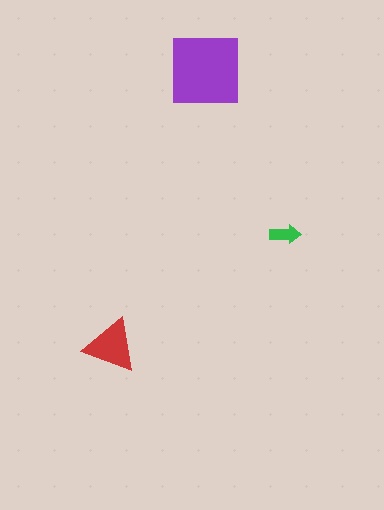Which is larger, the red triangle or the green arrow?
The red triangle.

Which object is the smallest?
The green arrow.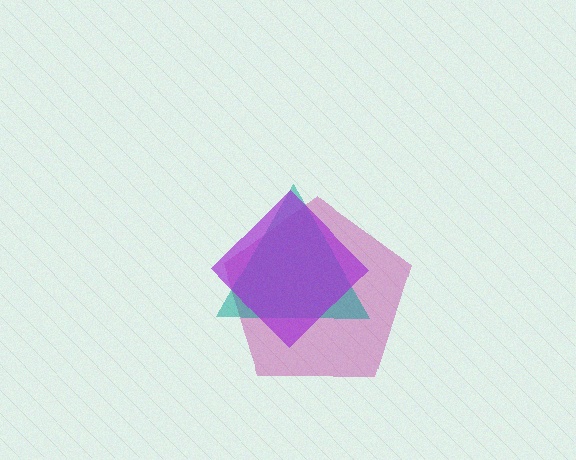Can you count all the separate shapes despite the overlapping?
Yes, there are 3 separate shapes.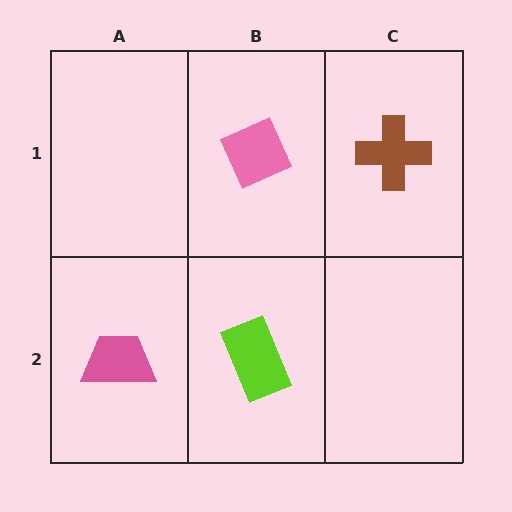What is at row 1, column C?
A brown cross.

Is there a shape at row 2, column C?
No, that cell is empty.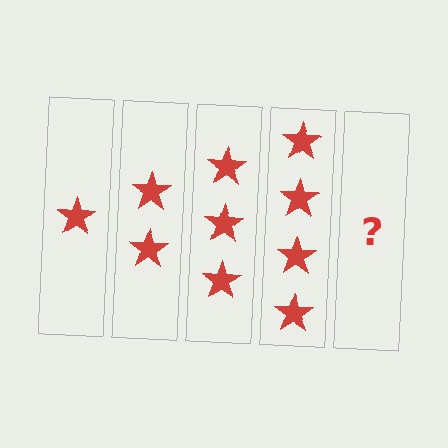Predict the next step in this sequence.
The next step is 5 stars.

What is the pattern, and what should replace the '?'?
The pattern is that each step adds one more star. The '?' should be 5 stars.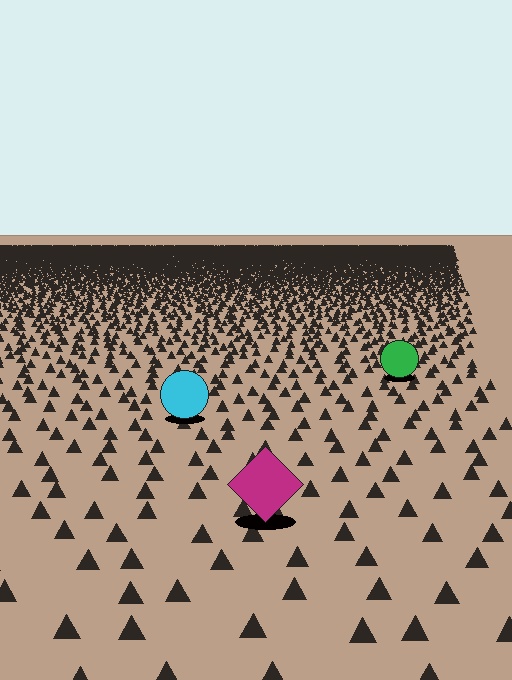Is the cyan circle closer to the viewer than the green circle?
Yes. The cyan circle is closer — you can tell from the texture gradient: the ground texture is coarser near it.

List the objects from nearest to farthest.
From nearest to farthest: the magenta diamond, the cyan circle, the green circle.